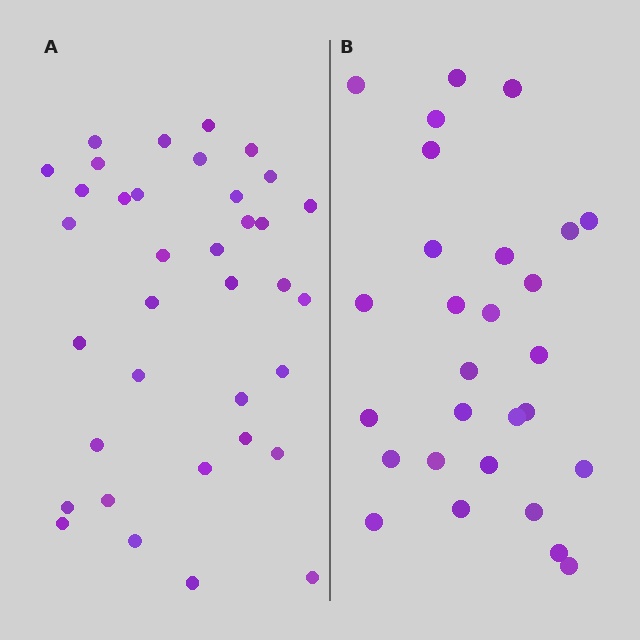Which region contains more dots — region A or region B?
Region A (the left region) has more dots.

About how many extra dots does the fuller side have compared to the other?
Region A has roughly 8 or so more dots than region B.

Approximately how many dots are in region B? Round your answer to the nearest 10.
About 30 dots. (The exact count is 28, which rounds to 30.)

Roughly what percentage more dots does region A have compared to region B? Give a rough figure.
About 30% more.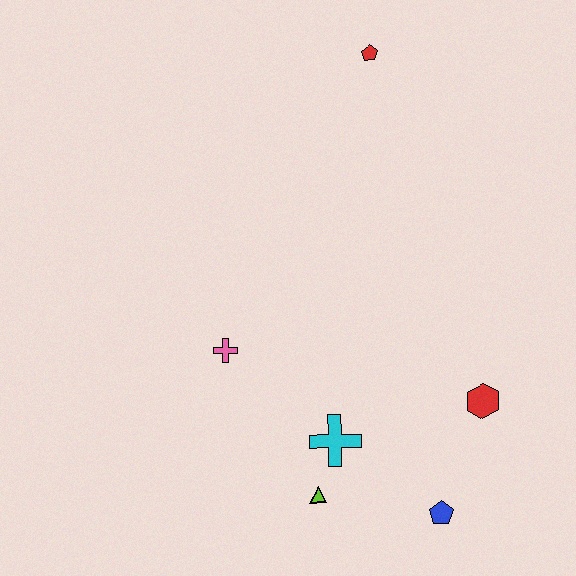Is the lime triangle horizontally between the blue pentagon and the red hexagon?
No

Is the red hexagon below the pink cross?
Yes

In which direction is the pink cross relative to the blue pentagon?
The pink cross is to the left of the blue pentagon.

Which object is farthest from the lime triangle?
The red pentagon is farthest from the lime triangle.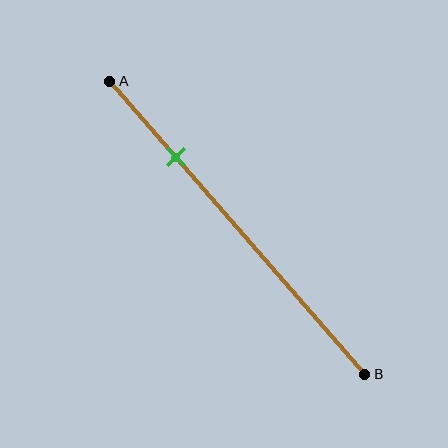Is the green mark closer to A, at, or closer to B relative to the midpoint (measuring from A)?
The green mark is closer to point A than the midpoint of segment AB.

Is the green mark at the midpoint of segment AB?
No, the mark is at about 25% from A, not at the 50% midpoint.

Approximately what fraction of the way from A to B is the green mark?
The green mark is approximately 25% of the way from A to B.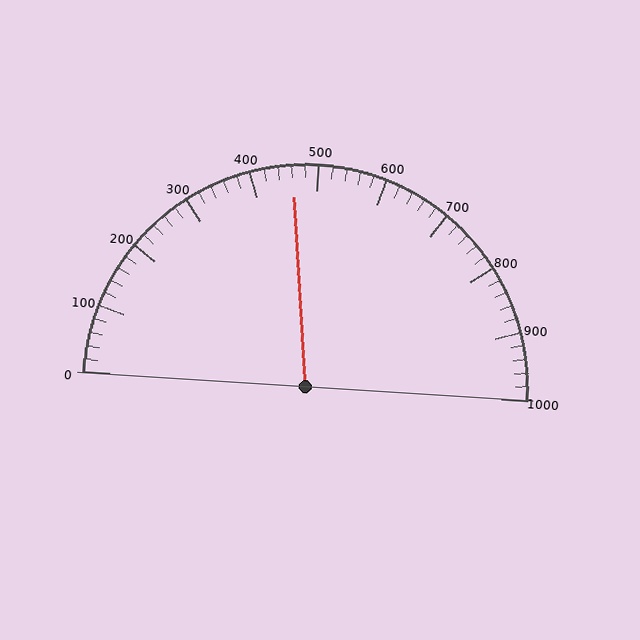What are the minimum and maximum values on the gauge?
The gauge ranges from 0 to 1000.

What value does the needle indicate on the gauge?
The needle indicates approximately 460.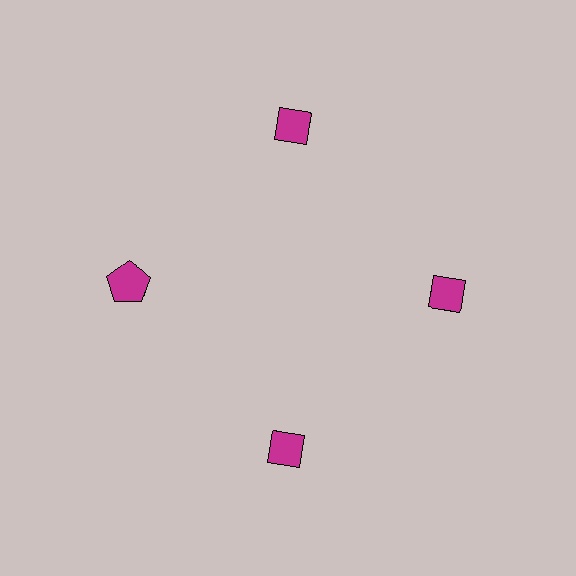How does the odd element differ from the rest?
It has a different shape: pentagon instead of diamond.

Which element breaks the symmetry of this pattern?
The magenta pentagon at roughly the 9 o'clock position breaks the symmetry. All other shapes are magenta diamonds.